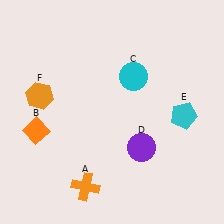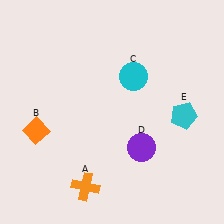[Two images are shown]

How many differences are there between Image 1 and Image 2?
There is 1 difference between the two images.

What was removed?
The orange hexagon (F) was removed in Image 2.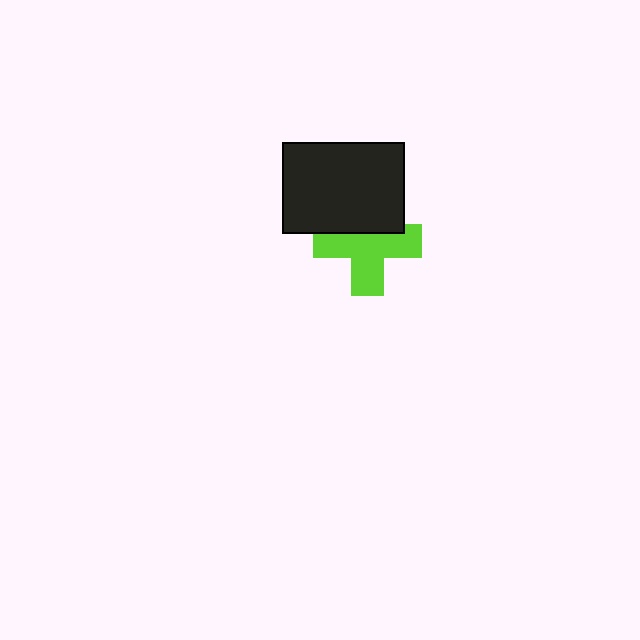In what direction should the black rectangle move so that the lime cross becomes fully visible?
The black rectangle should move up. That is the shortest direction to clear the overlap and leave the lime cross fully visible.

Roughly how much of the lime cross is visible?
Most of it is visible (roughly 66%).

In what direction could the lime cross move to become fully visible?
The lime cross could move down. That would shift it out from behind the black rectangle entirely.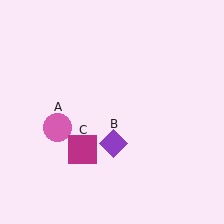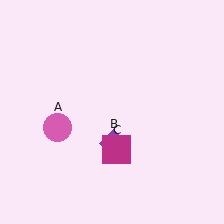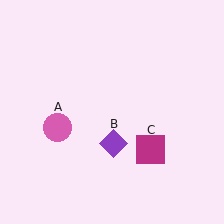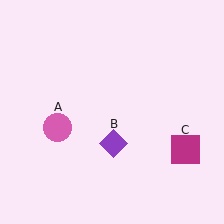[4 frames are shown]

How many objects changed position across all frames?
1 object changed position: magenta square (object C).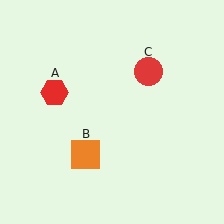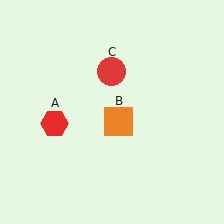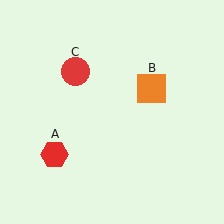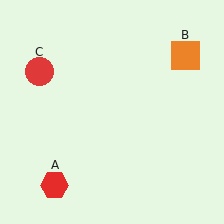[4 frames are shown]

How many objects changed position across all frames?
3 objects changed position: red hexagon (object A), orange square (object B), red circle (object C).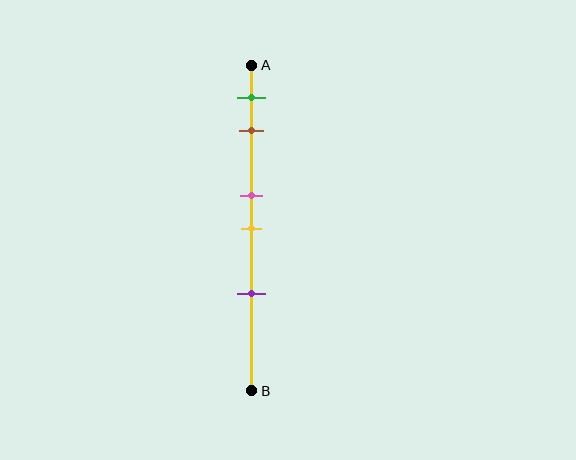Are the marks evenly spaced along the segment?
No, the marks are not evenly spaced.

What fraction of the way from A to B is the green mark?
The green mark is approximately 10% (0.1) of the way from A to B.